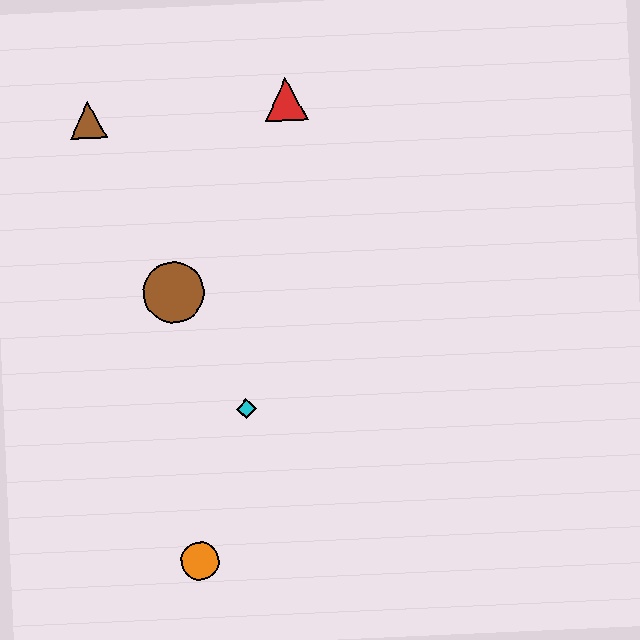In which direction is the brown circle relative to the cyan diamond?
The brown circle is above the cyan diamond.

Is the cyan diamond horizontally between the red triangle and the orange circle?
Yes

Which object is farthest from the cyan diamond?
The brown triangle is farthest from the cyan diamond.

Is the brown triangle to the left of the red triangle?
Yes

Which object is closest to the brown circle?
The cyan diamond is closest to the brown circle.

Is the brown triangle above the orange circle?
Yes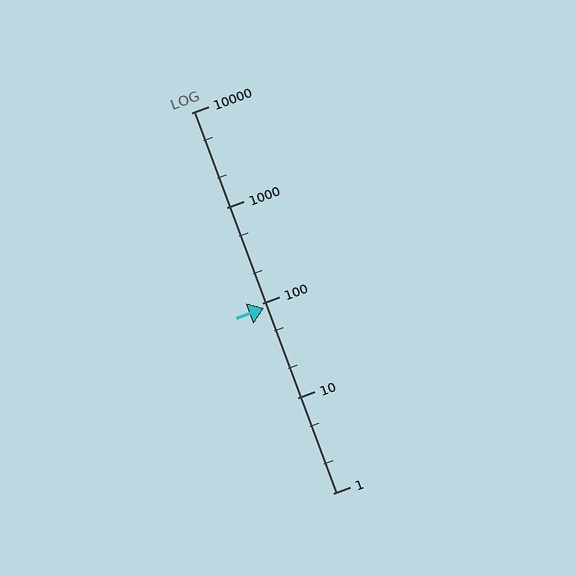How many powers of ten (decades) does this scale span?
The scale spans 4 decades, from 1 to 10000.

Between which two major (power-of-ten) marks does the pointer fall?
The pointer is between 10 and 100.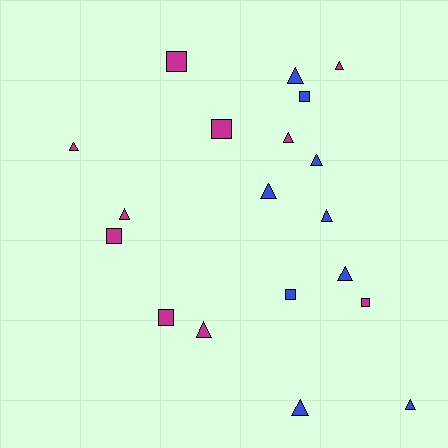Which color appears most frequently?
Magenta, with 10 objects.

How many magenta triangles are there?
There are 5 magenta triangles.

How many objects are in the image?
There are 19 objects.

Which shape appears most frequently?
Triangle, with 12 objects.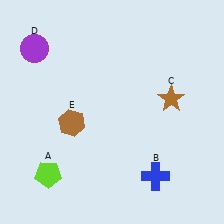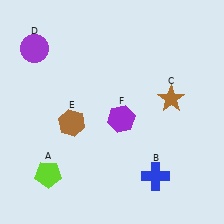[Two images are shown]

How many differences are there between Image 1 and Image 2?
There is 1 difference between the two images.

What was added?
A purple hexagon (F) was added in Image 2.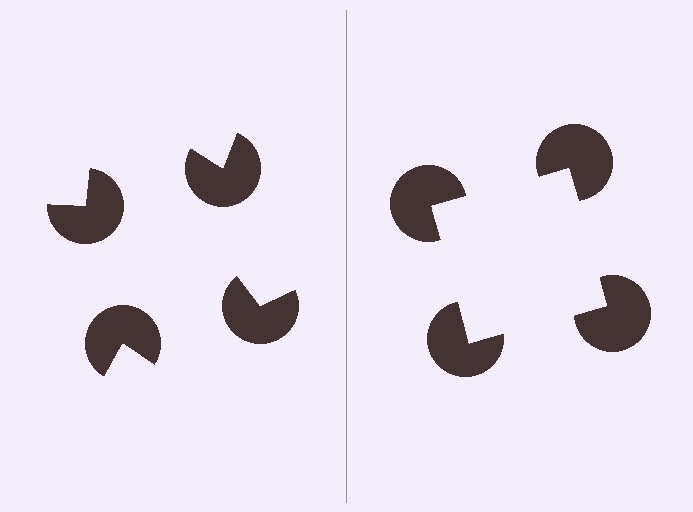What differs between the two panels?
The pac-man discs are positioned identically on both sides; only the wedge orientations differ. On the right they align to a square; on the left they are misaligned.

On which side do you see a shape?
An illusory square appears on the right side. On the left side the wedge cuts are rotated, so no coherent shape forms.